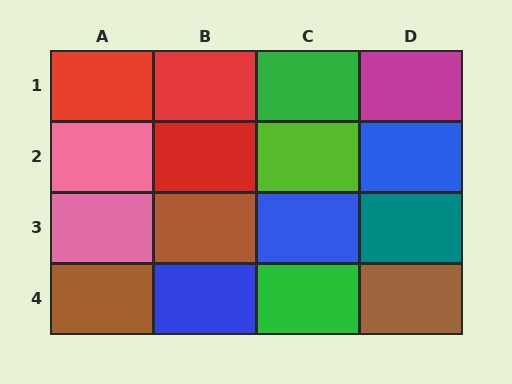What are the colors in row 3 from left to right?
Pink, brown, blue, teal.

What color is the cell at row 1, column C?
Green.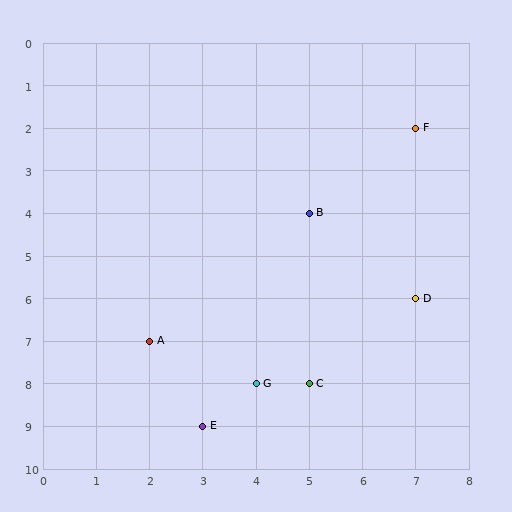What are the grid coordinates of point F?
Point F is at grid coordinates (7, 2).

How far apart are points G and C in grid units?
Points G and C are 1 column apart.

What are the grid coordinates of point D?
Point D is at grid coordinates (7, 6).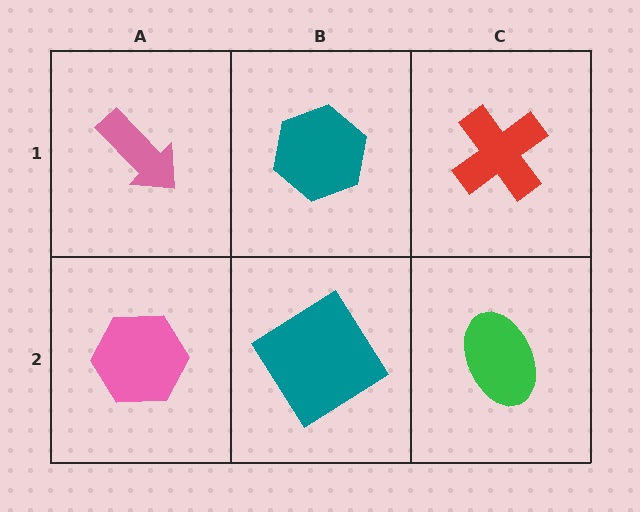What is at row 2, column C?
A green ellipse.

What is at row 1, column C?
A red cross.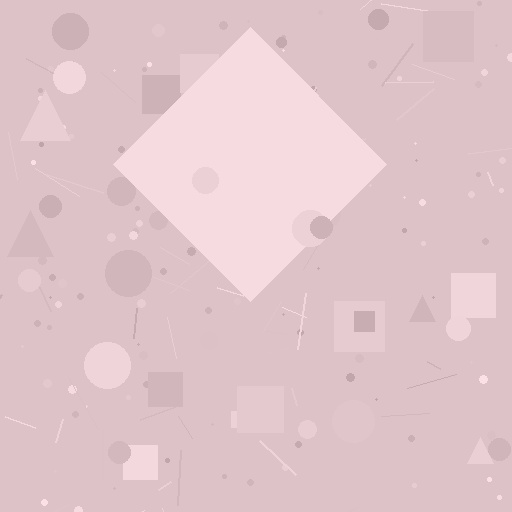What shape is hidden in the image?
A diamond is hidden in the image.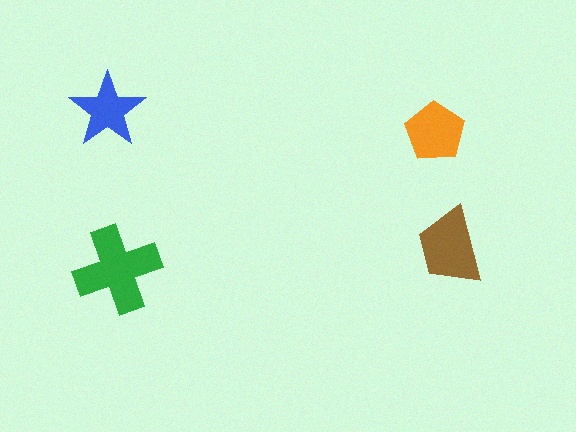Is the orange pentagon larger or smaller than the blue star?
Larger.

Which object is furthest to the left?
The blue star is leftmost.